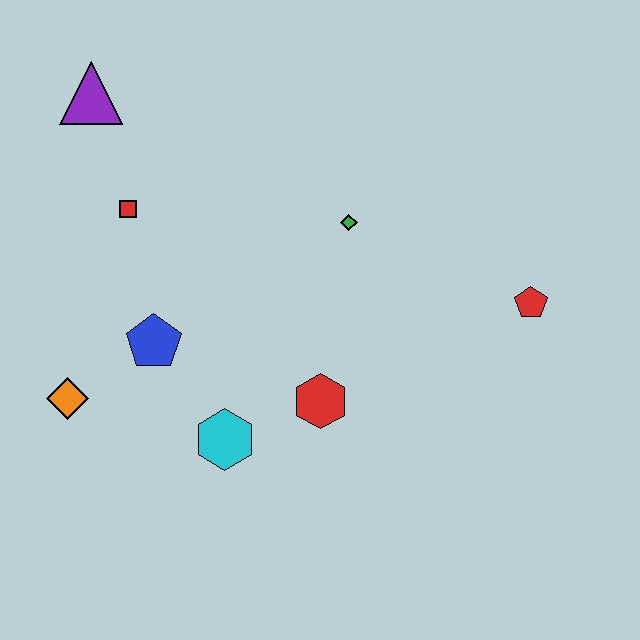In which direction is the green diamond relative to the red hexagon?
The green diamond is above the red hexagon.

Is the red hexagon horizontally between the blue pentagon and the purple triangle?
No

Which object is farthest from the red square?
The red pentagon is farthest from the red square.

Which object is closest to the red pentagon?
The green diamond is closest to the red pentagon.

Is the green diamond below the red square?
Yes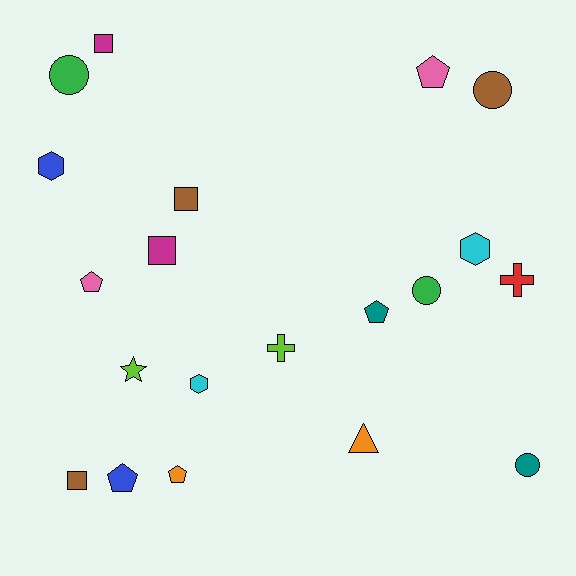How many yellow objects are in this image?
There are no yellow objects.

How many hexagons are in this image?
There are 3 hexagons.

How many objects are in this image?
There are 20 objects.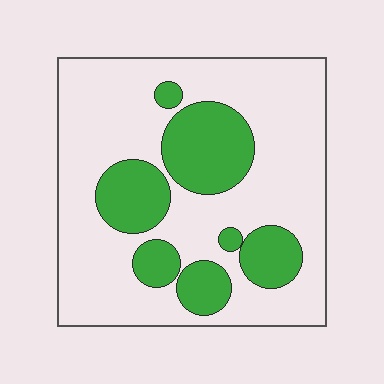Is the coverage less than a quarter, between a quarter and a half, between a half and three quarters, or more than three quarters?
Between a quarter and a half.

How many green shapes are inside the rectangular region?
7.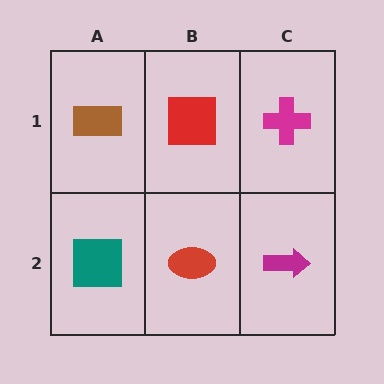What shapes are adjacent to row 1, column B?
A red ellipse (row 2, column B), a brown rectangle (row 1, column A), a magenta cross (row 1, column C).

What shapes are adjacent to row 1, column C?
A magenta arrow (row 2, column C), a red square (row 1, column B).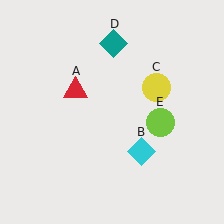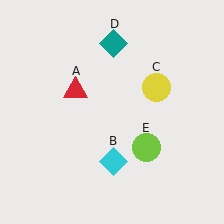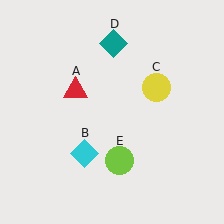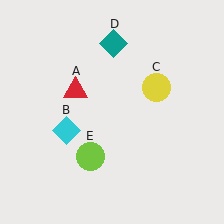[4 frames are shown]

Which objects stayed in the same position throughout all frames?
Red triangle (object A) and yellow circle (object C) and teal diamond (object D) remained stationary.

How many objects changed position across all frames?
2 objects changed position: cyan diamond (object B), lime circle (object E).